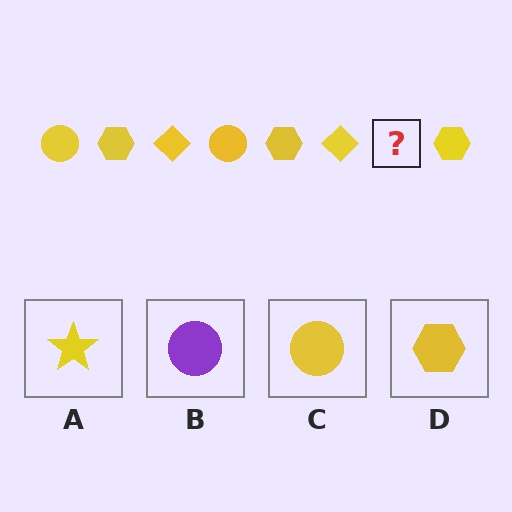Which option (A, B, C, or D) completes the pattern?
C.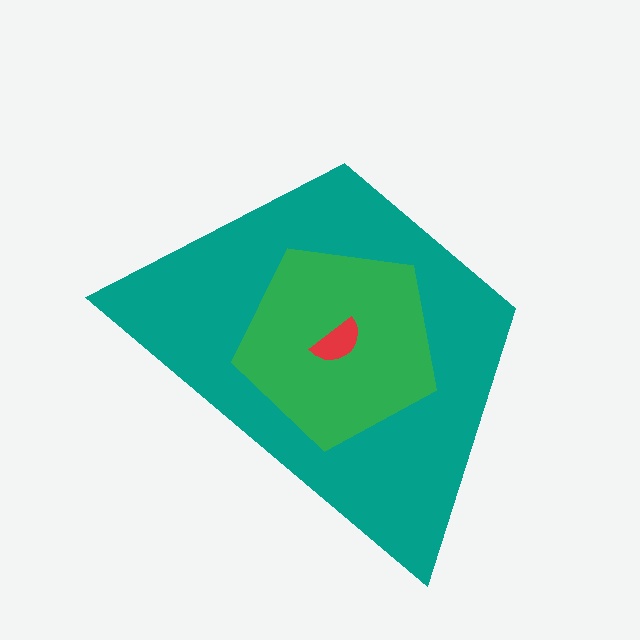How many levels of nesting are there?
3.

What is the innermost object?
The red semicircle.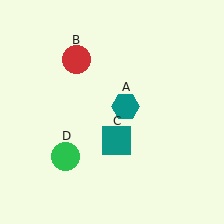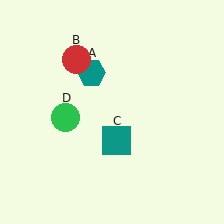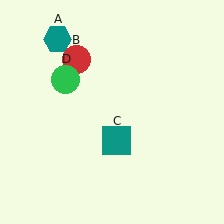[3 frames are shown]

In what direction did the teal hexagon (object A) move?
The teal hexagon (object A) moved up and to the left.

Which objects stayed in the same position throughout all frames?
Red circle (object B) and teal square (object C) remained stationary.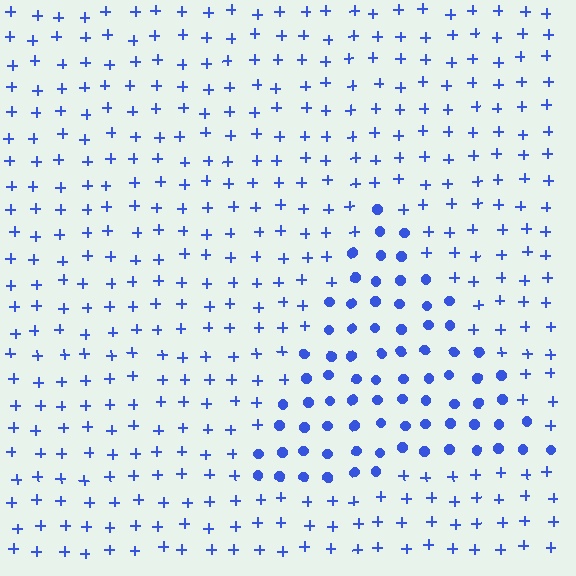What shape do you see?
I see a triangle.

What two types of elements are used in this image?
The image uses circles inside the triangle region and plus signs outside it.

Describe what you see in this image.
The image is filled with small blue elements arranged in a uniform grid. A triangle-shaped region contains circles, while the surrounding area contains plus signs. The boundary is defined purely by the change in element shape.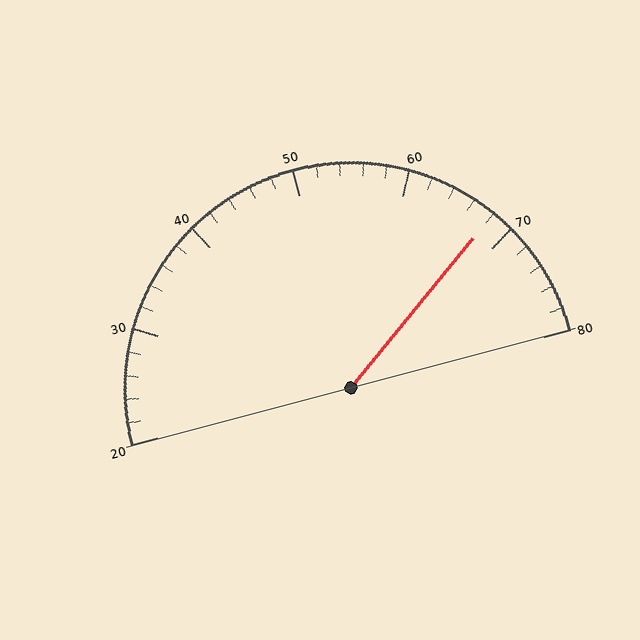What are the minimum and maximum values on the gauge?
The gauge ranges from 20 to 80.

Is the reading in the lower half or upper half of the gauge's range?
The reading is in the upper half of the range (20 to 80).